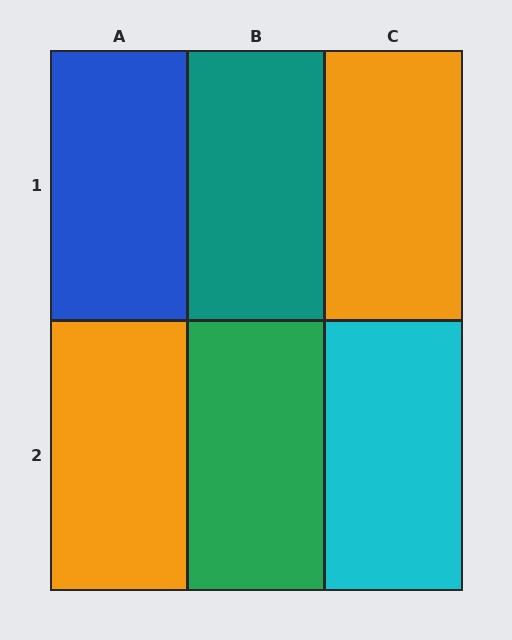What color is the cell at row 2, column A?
Orange.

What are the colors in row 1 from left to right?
Blue, teal, orange.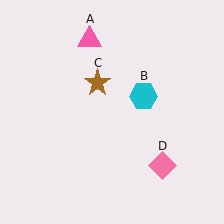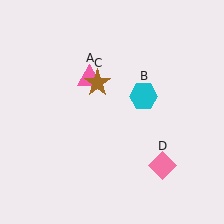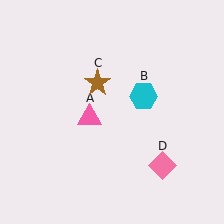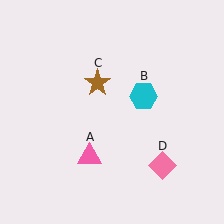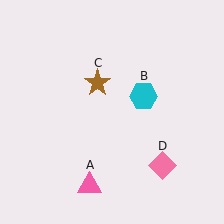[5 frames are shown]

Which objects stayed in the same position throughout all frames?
Cyan hexagon (object B) and brown star (object C) and pink diamond (object D) remained stationary.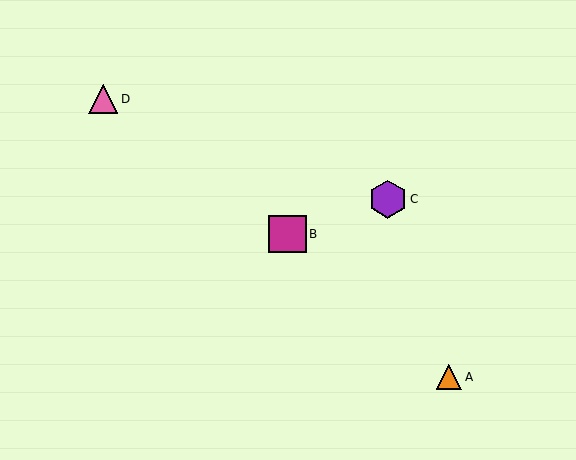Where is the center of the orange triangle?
The center of the orange triangle is at (449, 377).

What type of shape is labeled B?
Shape B is a magenta square.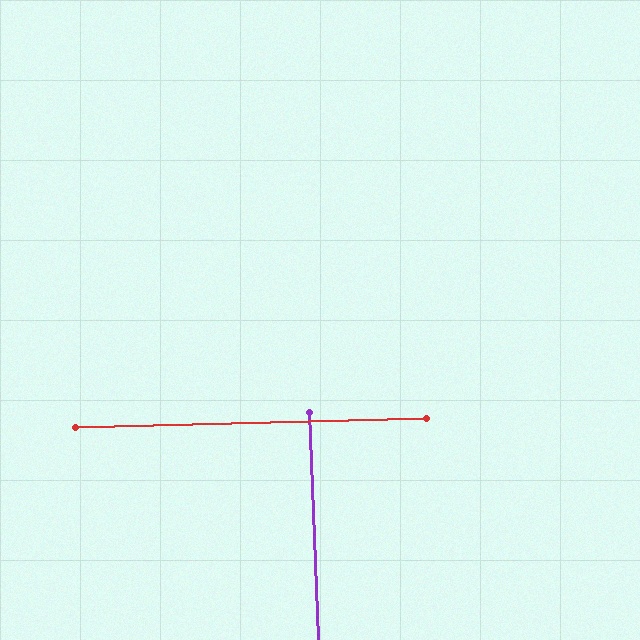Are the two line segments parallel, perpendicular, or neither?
Perpendicular — they meet at approximately 89°.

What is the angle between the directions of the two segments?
Approximately 89 degrees.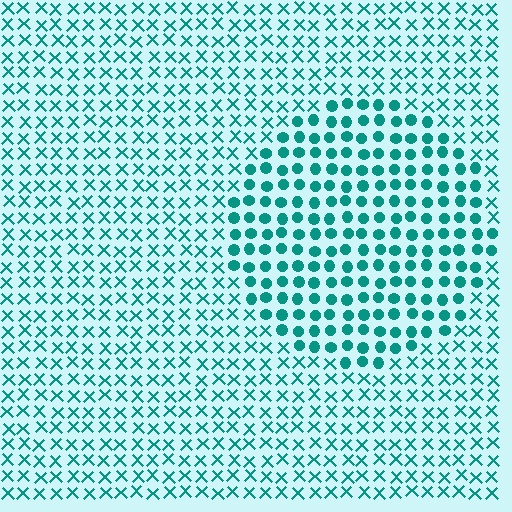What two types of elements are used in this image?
The image uses circles inside the circle region and X marks outside it.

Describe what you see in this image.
The image is filled with small teal elements arranged in a uniform grid. A circle-shaped region contains circles, while the surrounding area contains X marks. The boundary is defined purely by the change in element shape.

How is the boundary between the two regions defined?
The boundary is defined by a change in element shape: circles inside vs. X marks outside. All elements share the same color and spacing.